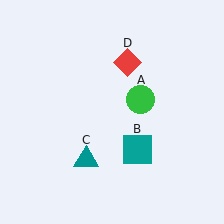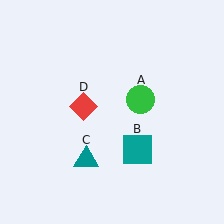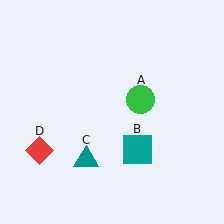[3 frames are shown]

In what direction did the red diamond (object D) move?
The red diamond (object D) moved down and to the left.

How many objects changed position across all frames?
1 object changed position: red diamond (object D).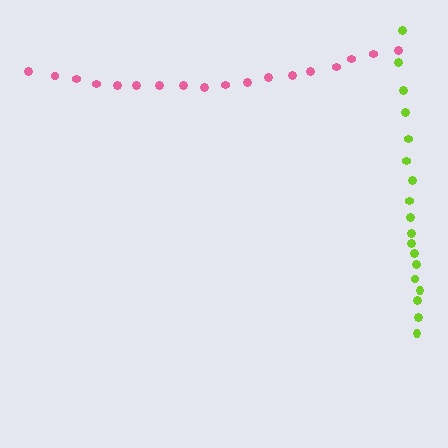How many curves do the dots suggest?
There are 2 distinct paths.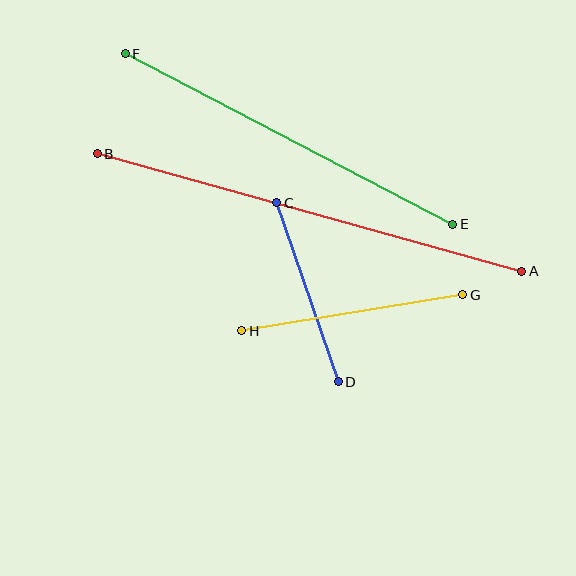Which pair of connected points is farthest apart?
Points A and B are farthest apart.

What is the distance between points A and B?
The distance is approximately 441 pixels.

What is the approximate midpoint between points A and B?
The midpoint is at approximately (309, 212) pixels.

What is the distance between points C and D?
The distance is approximately 189 pixels.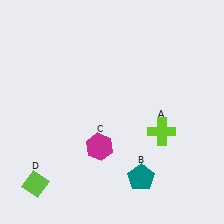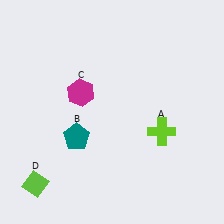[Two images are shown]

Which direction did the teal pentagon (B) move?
The teal pentagon (B) moved left.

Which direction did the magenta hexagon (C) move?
The magenta hexagon (C) moved up.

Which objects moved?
The objects that moved are: the teal pentagon (B), the magenta hexagon (C).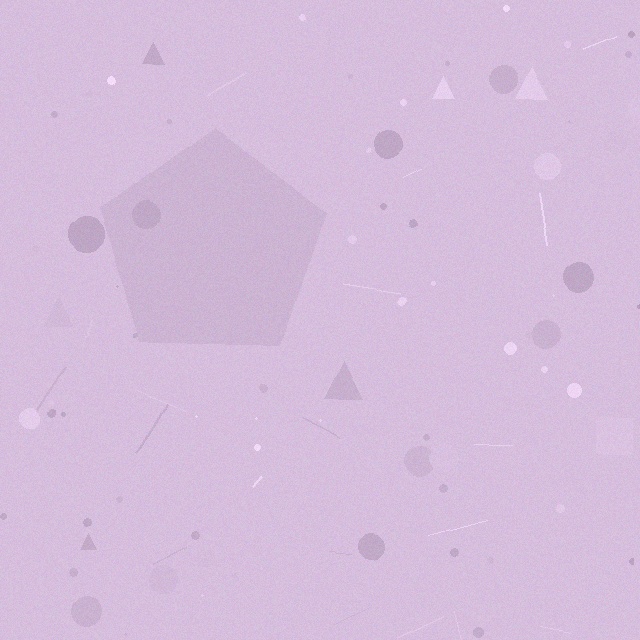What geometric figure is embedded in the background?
A pentagon is embedded in the background.